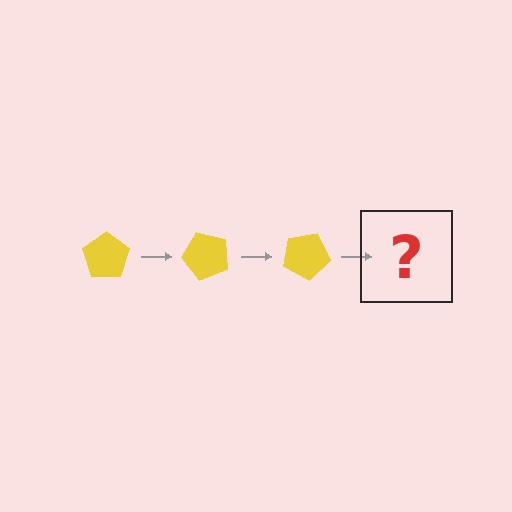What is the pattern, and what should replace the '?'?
The pattern is that the pentagon rotates 50 degrees each step. The '?' should be a yellow pentagon rotated 150 degrees.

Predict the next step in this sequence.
The next step is a yellow pentagon rotated 150 degrees.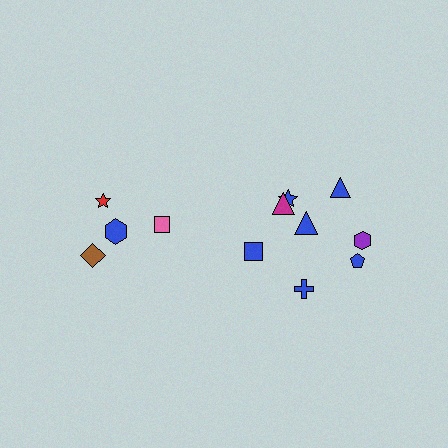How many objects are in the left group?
There are 4 objects.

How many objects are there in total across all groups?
There are 12 objects.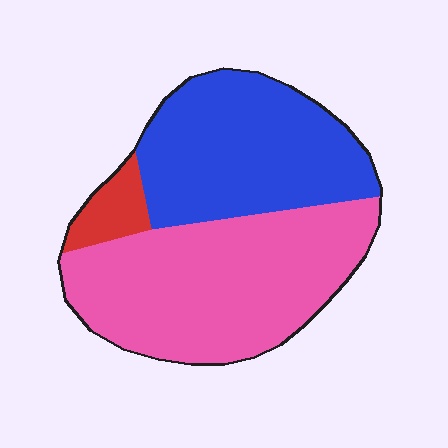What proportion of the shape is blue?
Blue takes up about two fifths (2/5) of the shape.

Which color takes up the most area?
Pink, at roughly 55%.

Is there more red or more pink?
Pink.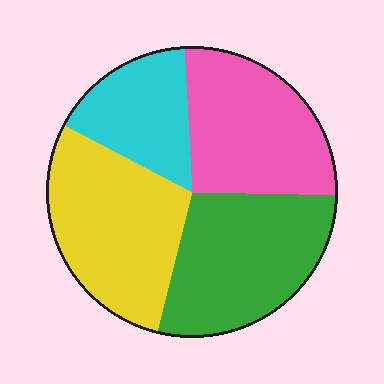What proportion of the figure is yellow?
Yellow takes up between a sixth and a third of the figure.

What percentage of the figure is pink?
Pink takes up about one quarter (1/4) of the figure.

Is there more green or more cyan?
Green.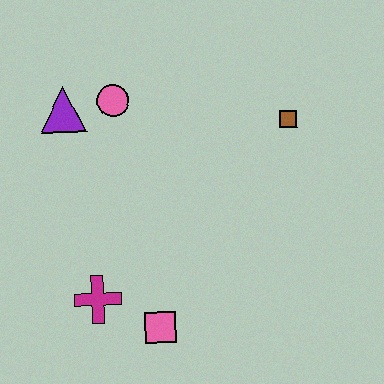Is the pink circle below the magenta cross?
No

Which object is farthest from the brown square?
The magenta cross is farthest from the brown square.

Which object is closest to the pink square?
The magenta cross is closest to the pink square.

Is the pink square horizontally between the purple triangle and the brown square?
Yes